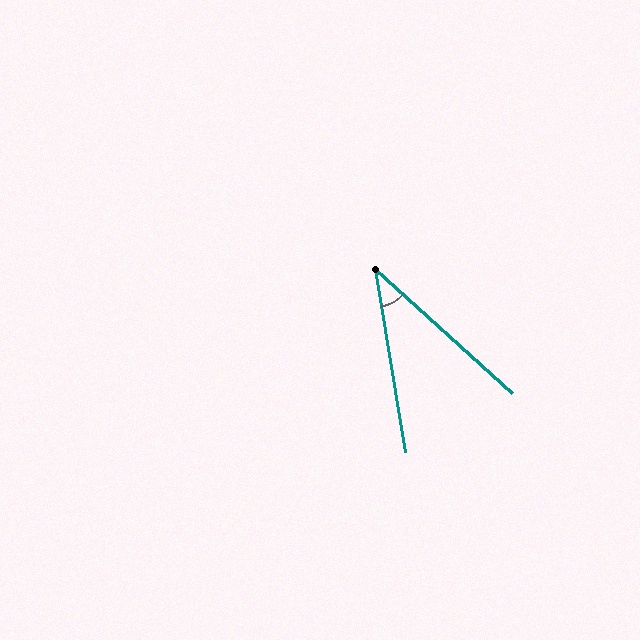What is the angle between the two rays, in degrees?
Approximately 38 degrees.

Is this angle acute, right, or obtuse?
It is acute.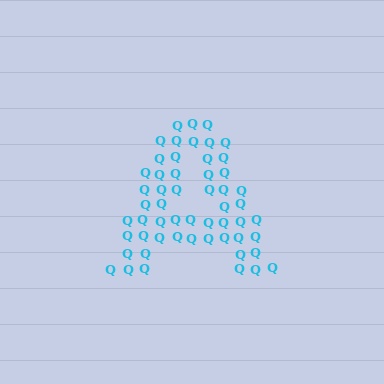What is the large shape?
The large shape is the letter A.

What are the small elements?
The small elements are letter Q's.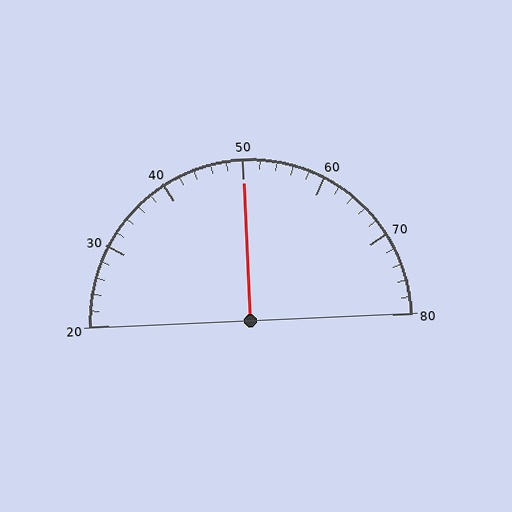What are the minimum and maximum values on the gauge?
The gauge ranges from 20 to 80.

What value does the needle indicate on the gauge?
The needle indicates approximately 50.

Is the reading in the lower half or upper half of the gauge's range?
The reading is in the upper half of the range (20 to 80).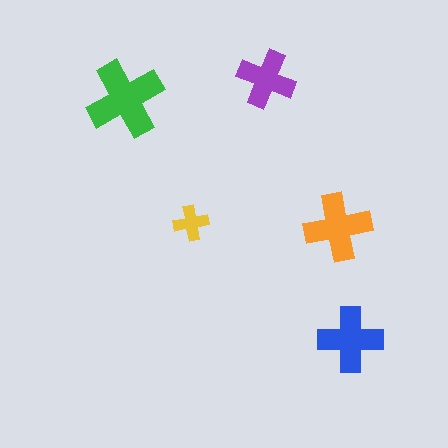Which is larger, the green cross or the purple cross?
The green one.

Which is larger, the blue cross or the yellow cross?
The blue one.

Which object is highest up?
The purple cross is topmost.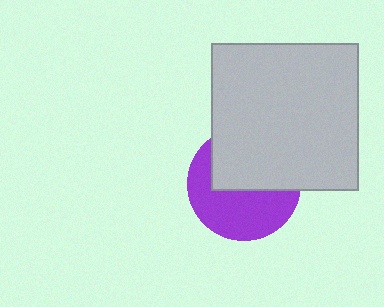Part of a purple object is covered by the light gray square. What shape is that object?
It is a circle.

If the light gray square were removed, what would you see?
You would see the complete purple circle.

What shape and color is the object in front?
The object in front is a light gray square.